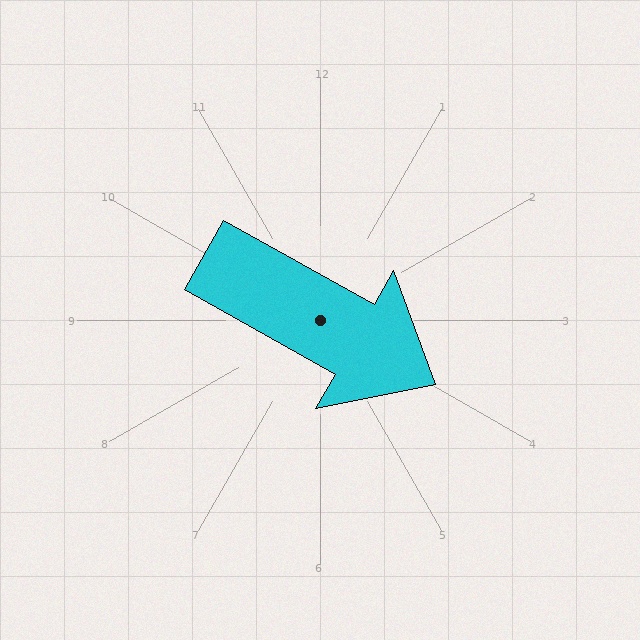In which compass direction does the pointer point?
Southeast.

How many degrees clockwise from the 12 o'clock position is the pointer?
Approximately 119 degrees.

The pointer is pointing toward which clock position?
Roughly 4 o'clock.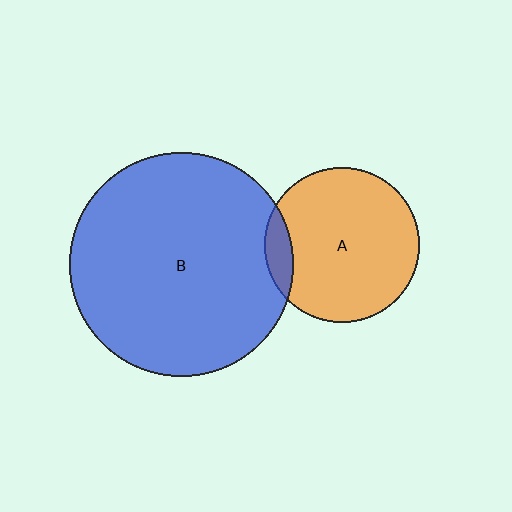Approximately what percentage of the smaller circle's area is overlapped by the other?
Approximately 10%.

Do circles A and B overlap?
Yes.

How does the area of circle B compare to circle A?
Approximately 2.1 times.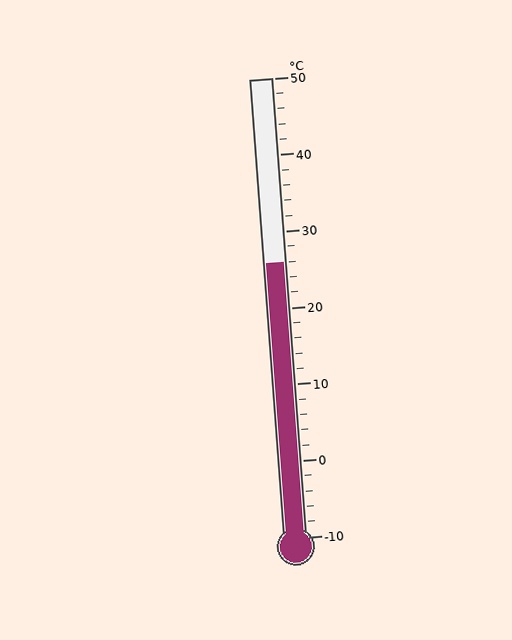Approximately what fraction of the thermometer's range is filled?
The thermometer is filled to approximately 60% of its range.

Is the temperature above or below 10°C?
The temperature is above 10°C.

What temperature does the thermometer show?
The thermometer shows approximately 26°C.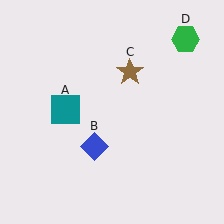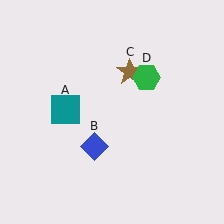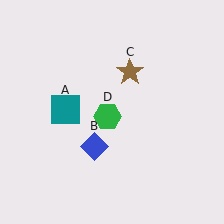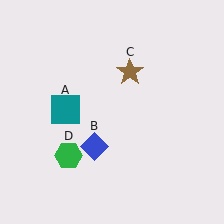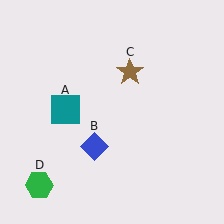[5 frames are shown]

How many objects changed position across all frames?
1 object changed position: green hexagon (object D).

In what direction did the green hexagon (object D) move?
The green hexagon (object D) moved down and to the left.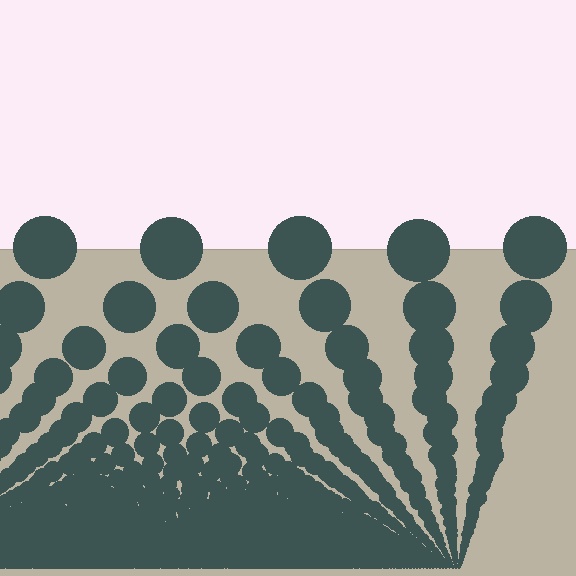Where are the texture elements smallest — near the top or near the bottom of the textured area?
Near the bottom.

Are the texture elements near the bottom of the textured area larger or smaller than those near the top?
Smaller. The gradient is inverted — elements near the bottom are smaller and denser.